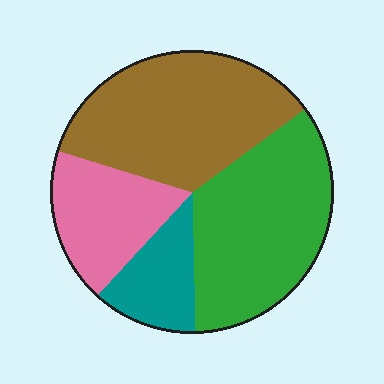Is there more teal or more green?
Green.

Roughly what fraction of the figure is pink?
Pink takes up about one sixth (1/6) of the figure.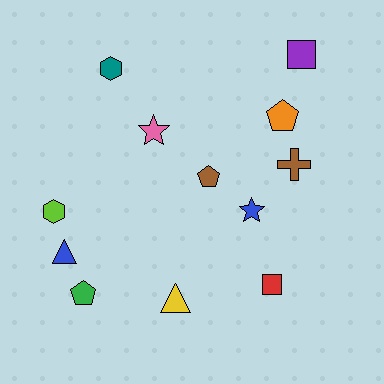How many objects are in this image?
There are 12 objects.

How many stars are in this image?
There are 2 stars.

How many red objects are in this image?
There is 1 red object.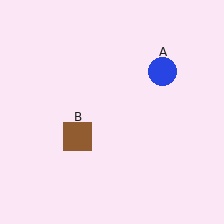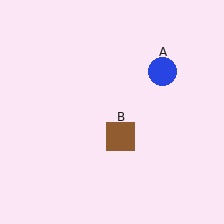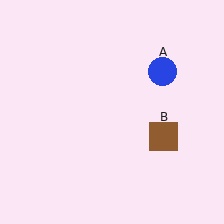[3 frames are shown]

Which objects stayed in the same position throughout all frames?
Blue circle (object A) remained stationary.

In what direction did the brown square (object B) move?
The brown square (object B) moved right.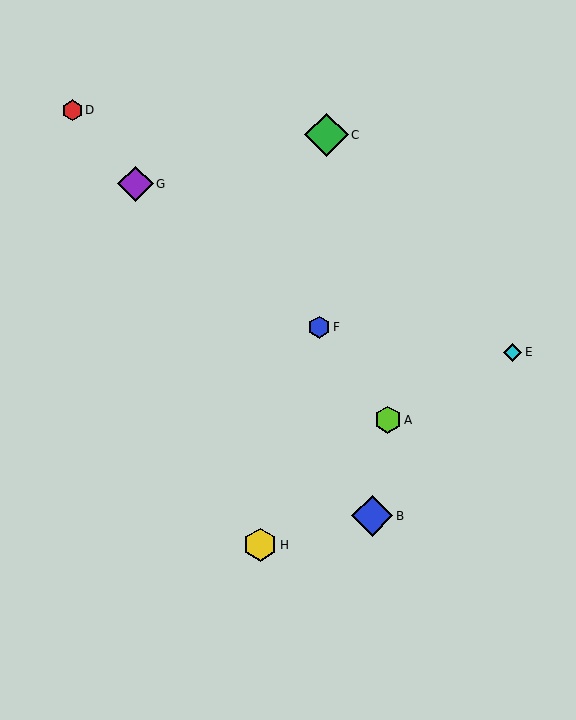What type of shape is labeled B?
Shape B is a blue diamond.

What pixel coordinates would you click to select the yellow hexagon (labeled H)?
Click at (260, 545) to select the yellow hexagon H.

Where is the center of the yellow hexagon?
The center of the yellow hexagon is at (260, 545).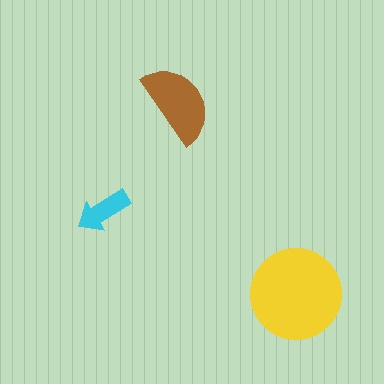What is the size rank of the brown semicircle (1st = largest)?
2nd.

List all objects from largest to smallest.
The yellow circle, the brown semicircle, the cyan arrow.